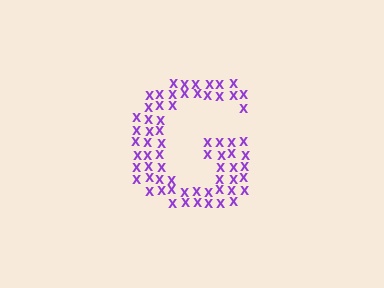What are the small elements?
The small elements are letter X's.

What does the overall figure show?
The overall figure shows the letter G.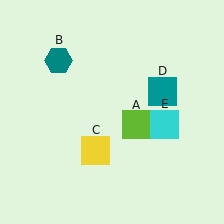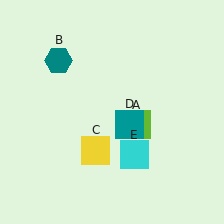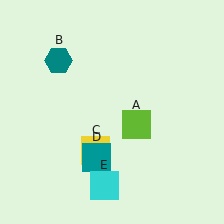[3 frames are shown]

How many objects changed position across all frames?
2 objects changed position: teal square (object D), cyan square (object E).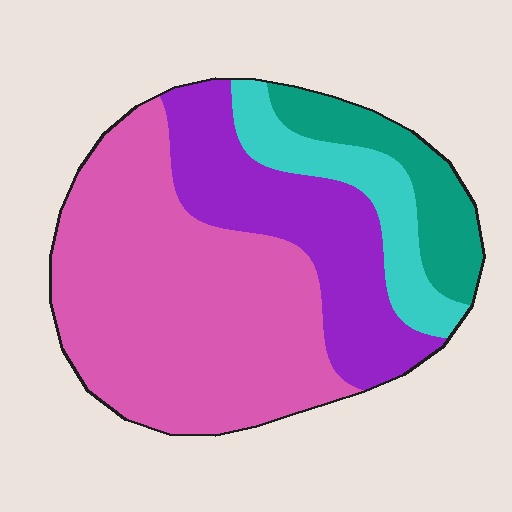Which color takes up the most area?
Pink, at roughly 50%.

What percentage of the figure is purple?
Purple takes up about one quarter (1/4) of the figure.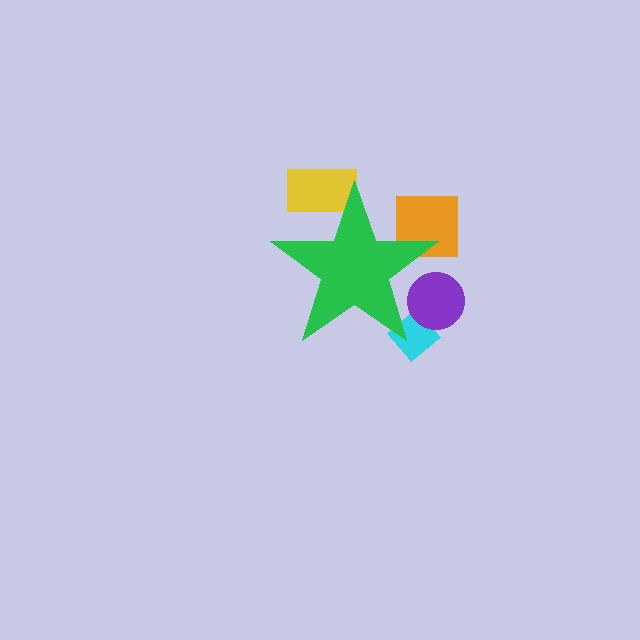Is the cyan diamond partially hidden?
Yes, the cyan diamond is partially hidden behind the green star.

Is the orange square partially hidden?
Yes, the orange square is partially hidden behind the green star.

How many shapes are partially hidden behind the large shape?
4 shapes are partially hidden.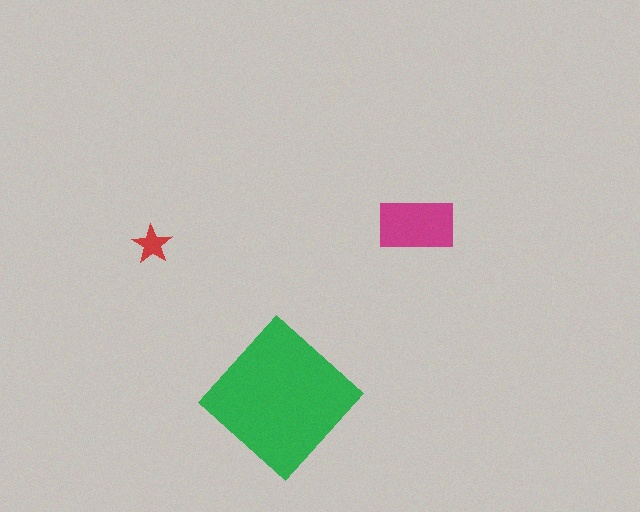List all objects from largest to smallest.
The green diamond, the magenta rectangle, the red star.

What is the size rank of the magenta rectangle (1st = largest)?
2nd.